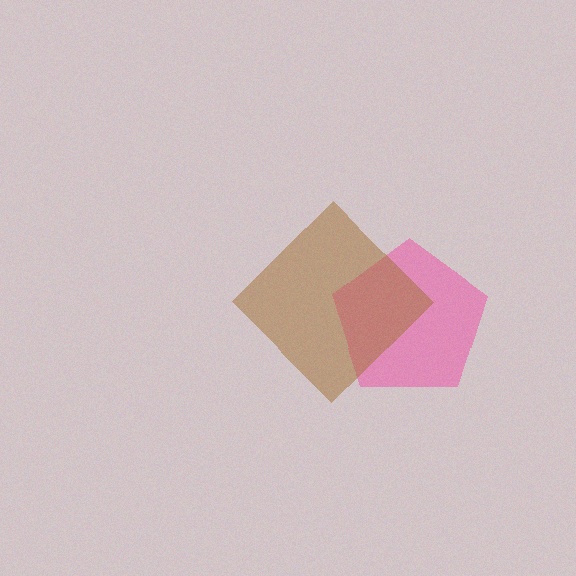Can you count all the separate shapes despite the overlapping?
Yes, there are 2 separate shapes.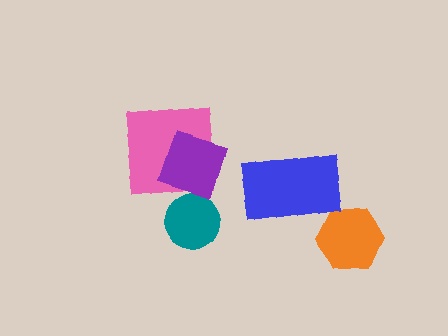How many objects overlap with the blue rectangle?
0 objects overlap with the blue rectangle.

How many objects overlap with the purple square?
1 object overlaps with the purple square.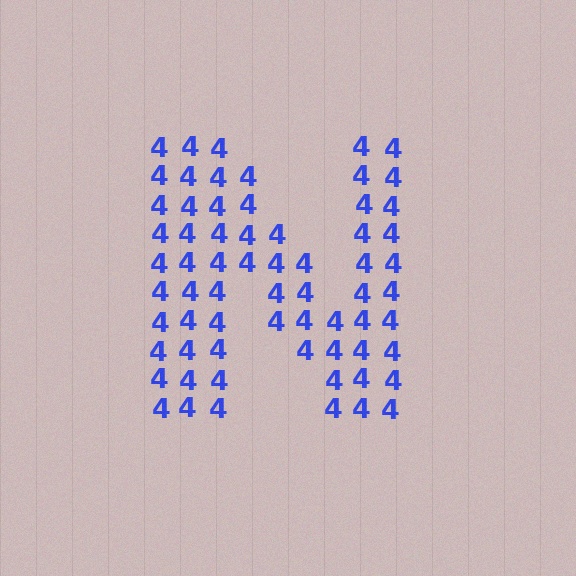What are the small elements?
The small elements are digit 4's.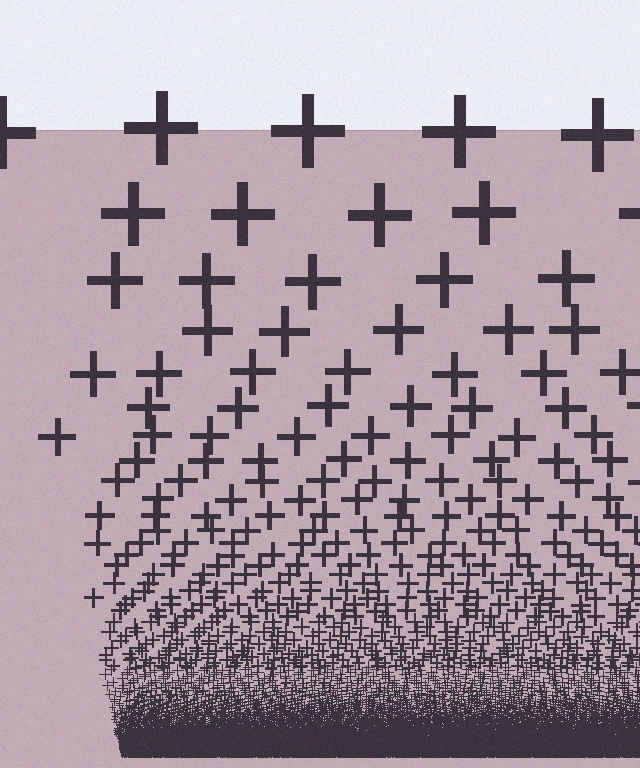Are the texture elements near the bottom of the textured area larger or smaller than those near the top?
Smaller. The gradient is inverted — elements near the bottom are smaller and denser.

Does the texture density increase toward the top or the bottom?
Density increases toward the bottom.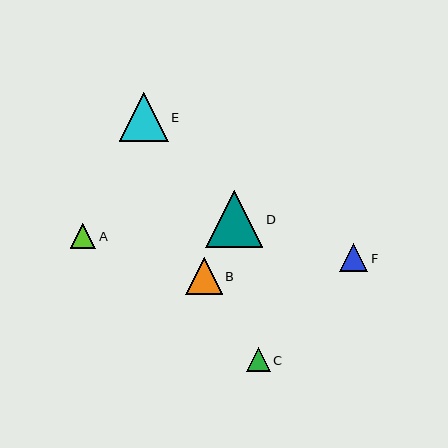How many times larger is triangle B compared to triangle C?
Triangle B is approximately 1.6 times the size of triangle C.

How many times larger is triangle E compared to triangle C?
Triangle E is approximately 2.1 times the size of triangle C.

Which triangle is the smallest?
Triangle C is the smallest with a size of approximately 23 pixels.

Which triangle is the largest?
Triangle D is the largest with a size of approximately 57 pixels.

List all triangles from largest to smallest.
From largest to smallest: D, E, B, F, A, C.